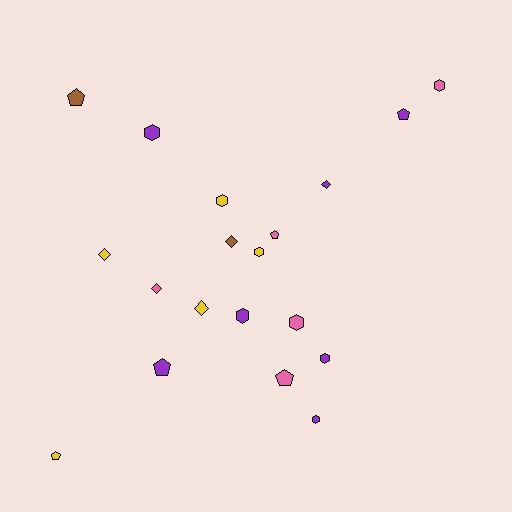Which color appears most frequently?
Purple, with 7 objects.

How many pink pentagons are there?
There are 2 pink pentagons.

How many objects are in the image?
There are 19 objects.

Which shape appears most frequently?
Hexagon, with 8 objects.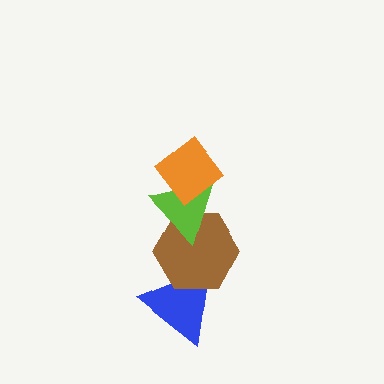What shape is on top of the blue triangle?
The brown hexagon is on top of the blue triangle.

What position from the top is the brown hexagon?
The brown hexagon is 3rd from the top.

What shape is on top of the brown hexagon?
The lime triangle is on top of the brown hexagon.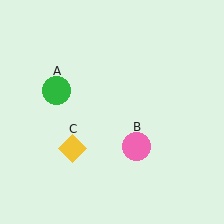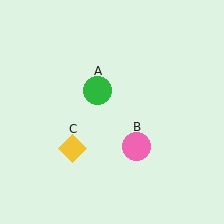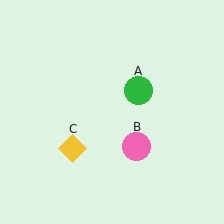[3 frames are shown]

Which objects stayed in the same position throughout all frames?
Pink circle (object B) and yellow diamond (object C) remained stationary.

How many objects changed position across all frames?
1 object changed position: green circle (object A).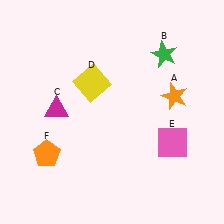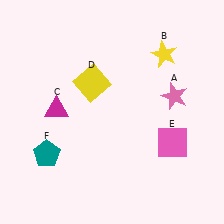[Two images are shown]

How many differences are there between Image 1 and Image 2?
There are 3 differences between the two images.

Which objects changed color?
A changed from orange to pink. B changed from green to yellow. F changed from orange to teal.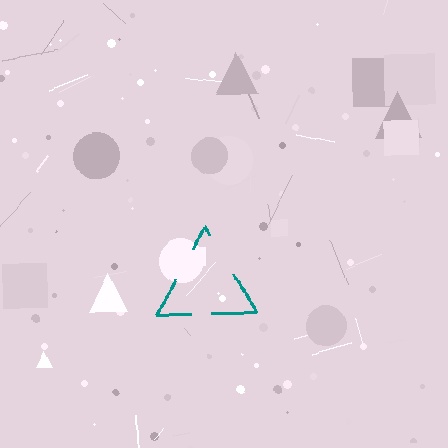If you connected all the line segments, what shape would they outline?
They would outline a triangle.